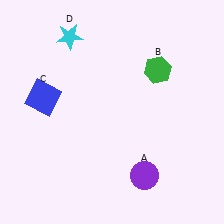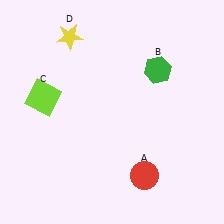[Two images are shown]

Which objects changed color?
A changed from purple to red. C changed from blue to lime. D changed from cyan to yellow.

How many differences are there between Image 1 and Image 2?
There are 3 differences between the two images.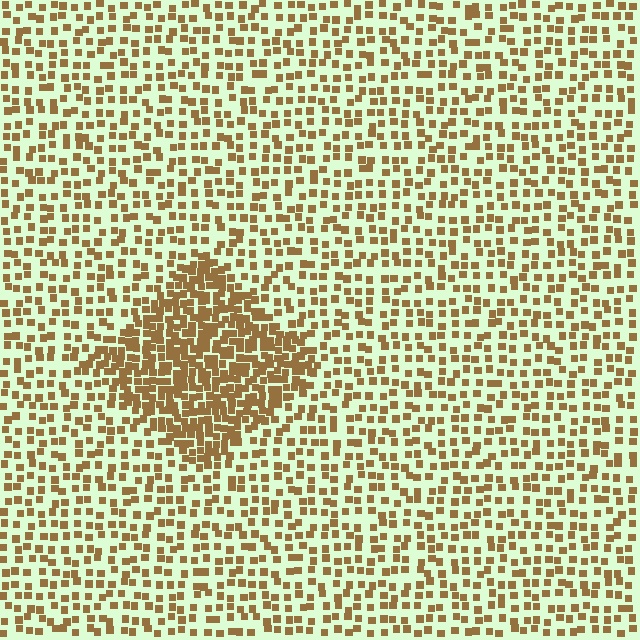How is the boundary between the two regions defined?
The boundary is defined by a change in element density (approximately 2.3x ratio). All elements are the same color, size, and shape.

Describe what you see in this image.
The image contains small brown elements arranged at two different densities. A diamond-shaped region is visible where the elements are more densely packed than the surrounding area.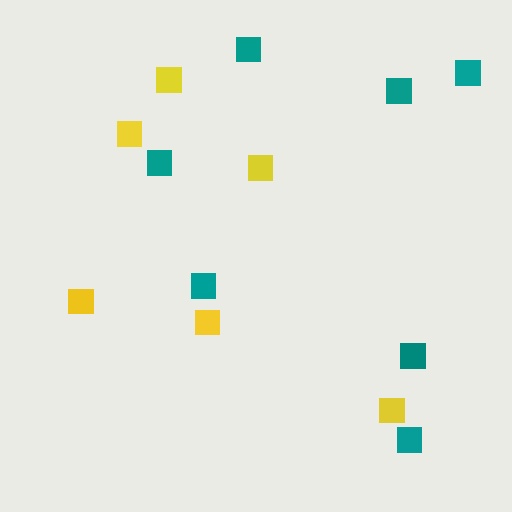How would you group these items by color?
There are 2 groups: one group of yellow squares (6) and one group of teal squares (7).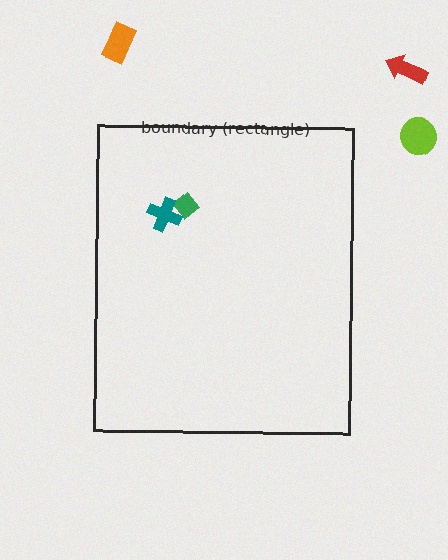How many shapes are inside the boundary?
2 inside, 3 outside.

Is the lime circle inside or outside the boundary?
Outside.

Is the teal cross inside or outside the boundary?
Inside.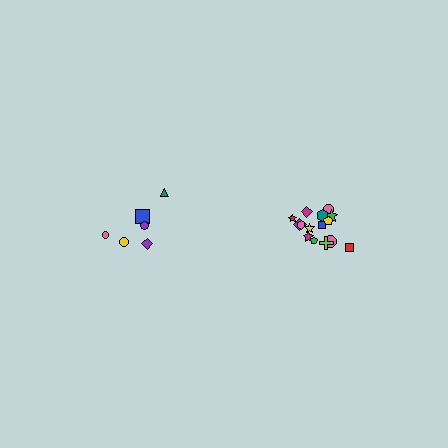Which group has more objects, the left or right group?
The right group.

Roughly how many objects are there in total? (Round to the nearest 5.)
Roughly 20 objects in total.